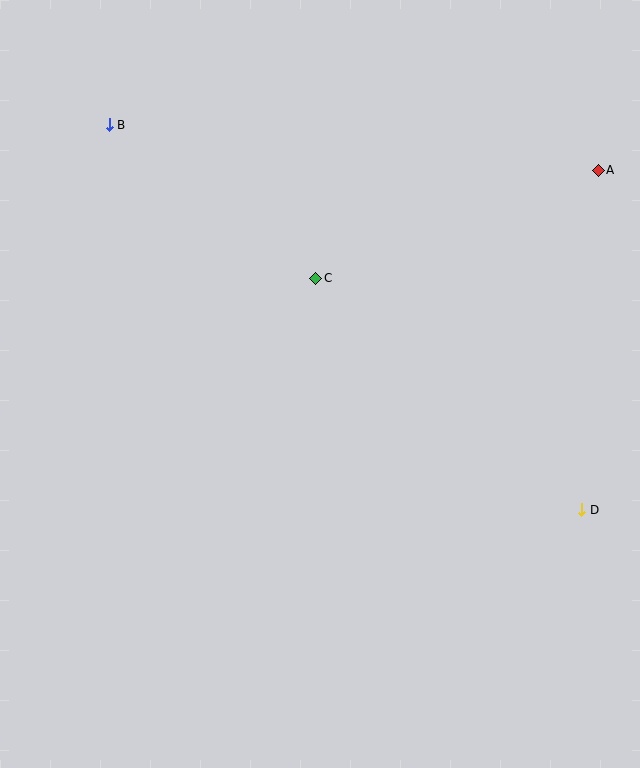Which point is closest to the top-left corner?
Point B is closest to the top-left corner.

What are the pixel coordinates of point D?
Point D is at (582, 510).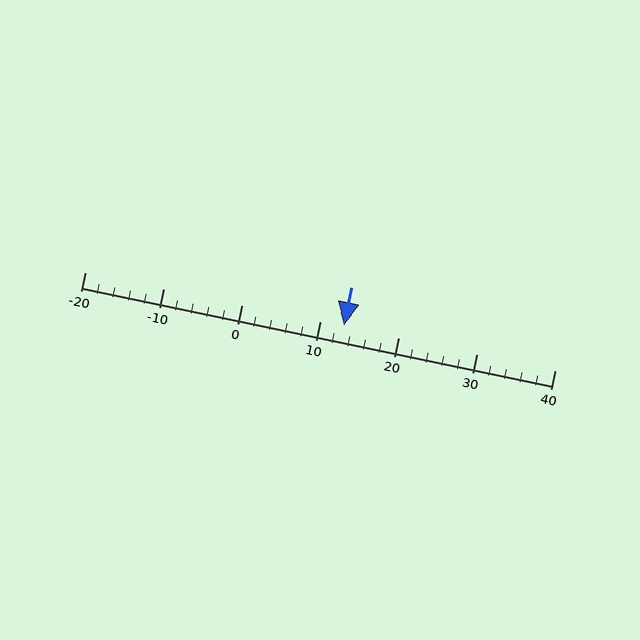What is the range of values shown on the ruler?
The ruler shows values from -20 to 40.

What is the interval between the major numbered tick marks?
The major tick marks are spaced 10 units apart.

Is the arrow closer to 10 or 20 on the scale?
The arrow is closer to 10.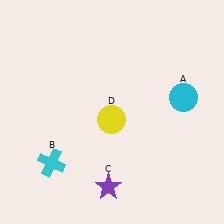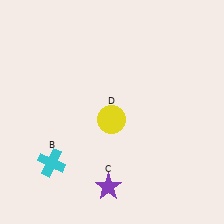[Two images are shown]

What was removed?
The cyan circle (A) was removed in Image 2.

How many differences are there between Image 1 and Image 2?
There is 1 difference between the two images.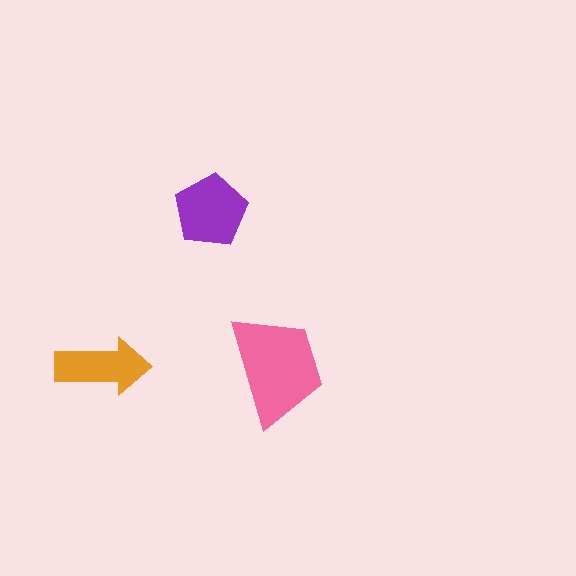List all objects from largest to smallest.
The pink trapezoid, the purple pentagon, the orange arrow.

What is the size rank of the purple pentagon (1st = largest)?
2nd.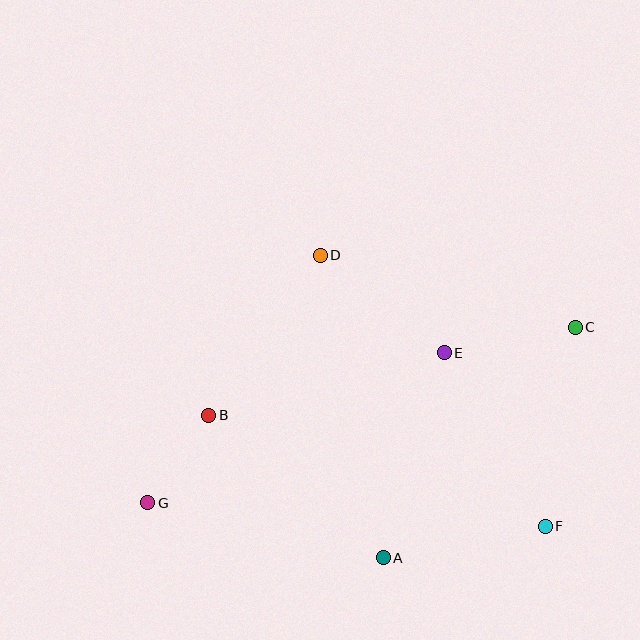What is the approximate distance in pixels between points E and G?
The distance between E and G is approximately 332 pixels.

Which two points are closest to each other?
Points B and G are closest to each other.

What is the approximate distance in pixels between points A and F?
The distance between A and F is approximately 165 pixels.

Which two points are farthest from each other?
Points C and G are farthest from each other.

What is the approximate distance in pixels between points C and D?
The distance between C and D is approximately 265 pixels.